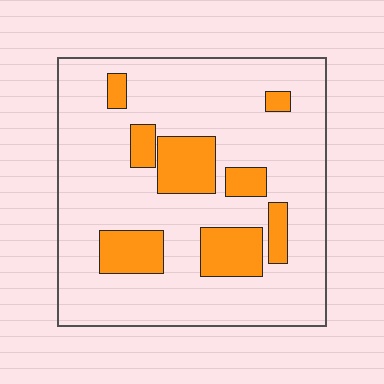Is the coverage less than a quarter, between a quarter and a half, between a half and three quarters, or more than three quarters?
Less than a quarter.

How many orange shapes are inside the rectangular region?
8.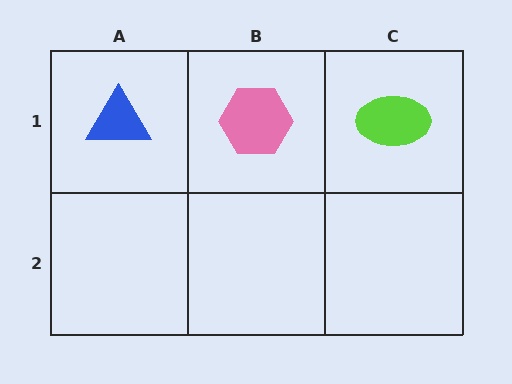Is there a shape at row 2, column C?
No, that cell is empty.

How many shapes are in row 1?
3 shapes.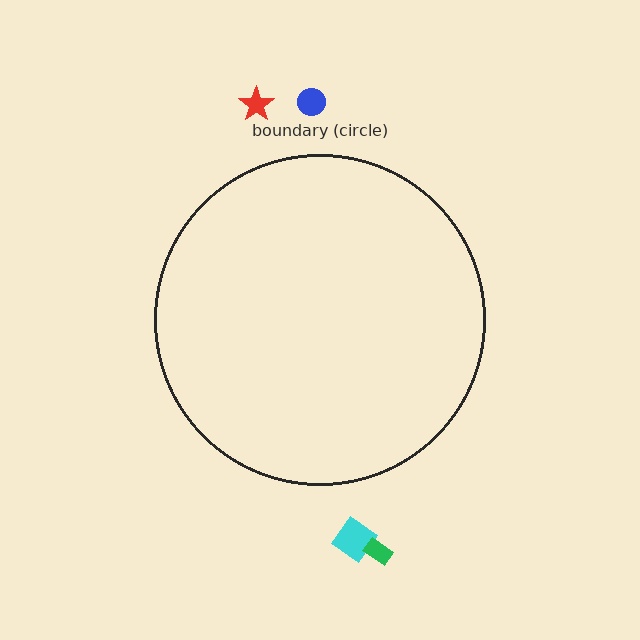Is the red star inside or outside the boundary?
Outside.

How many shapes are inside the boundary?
0 inside, 4 outside.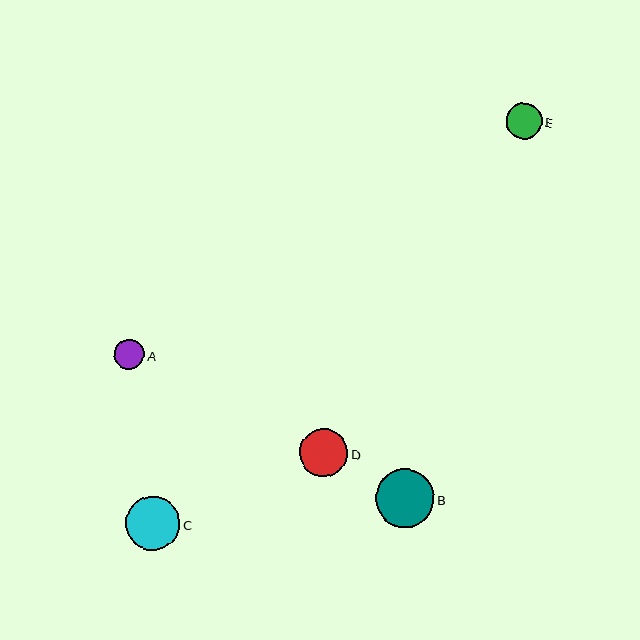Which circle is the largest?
Circle B is the largest with a size of approximately 58 pixels.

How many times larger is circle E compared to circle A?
Circle E is approximately 1.2 times the size of circle A.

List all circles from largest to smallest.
From largest to smallest: B, C, D, E, A.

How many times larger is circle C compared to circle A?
Circle C is approximately 1.8 times the size of circle A.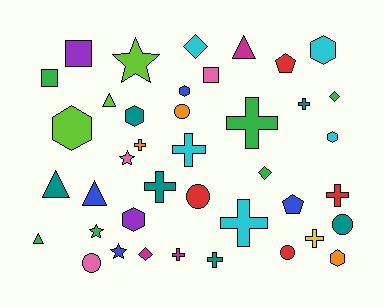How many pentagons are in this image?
There are 2 pentagons.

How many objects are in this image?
There are 40 objects.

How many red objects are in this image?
There are 4 red objects.